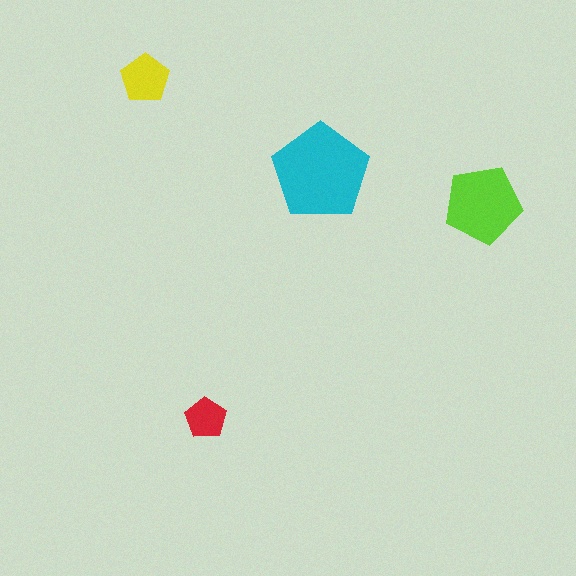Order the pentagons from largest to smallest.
the cyan one, the lime one, the yellow one, the red one.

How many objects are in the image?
There are 4 objects in the image.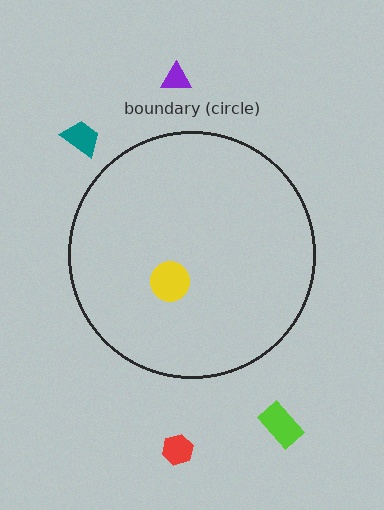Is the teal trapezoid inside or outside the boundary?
Outside.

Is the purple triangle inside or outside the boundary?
Outside.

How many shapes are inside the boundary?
1 inside, 4 outside.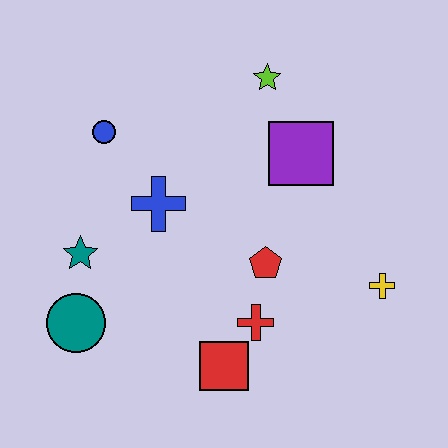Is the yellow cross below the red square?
No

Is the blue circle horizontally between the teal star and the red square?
Yes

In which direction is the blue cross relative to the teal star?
The blue cross is to the right of the teal star.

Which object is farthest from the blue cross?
The yellow cross is farthest from the blue cross.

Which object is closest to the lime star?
The purple square is closest to the lime star.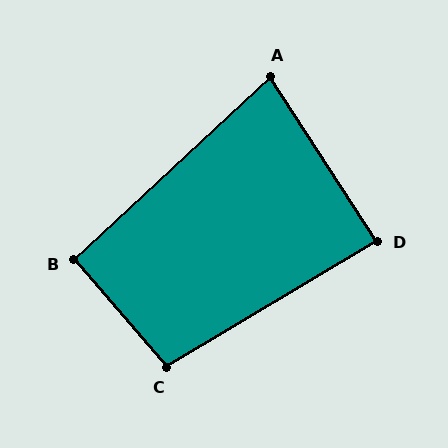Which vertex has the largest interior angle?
C, at approximately 100 degrees.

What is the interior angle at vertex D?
Approximately 88 degrees (approximately right).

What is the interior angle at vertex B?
Approximately 92 degrees (approximately right).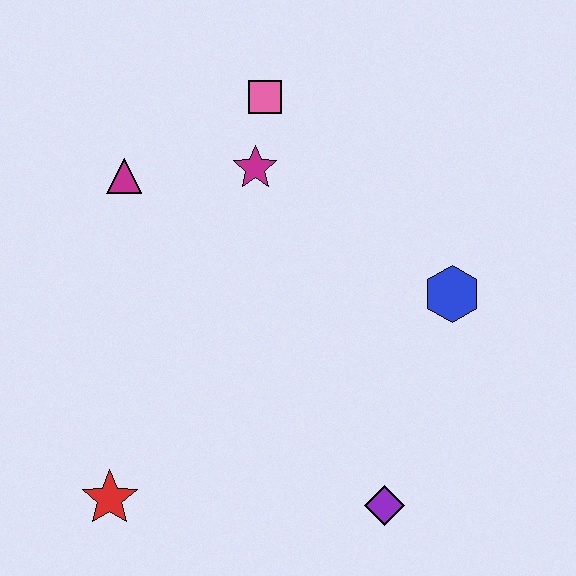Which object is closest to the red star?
The purple diamond is closest to the red star.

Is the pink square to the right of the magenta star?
Yes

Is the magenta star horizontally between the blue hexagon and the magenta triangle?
Yes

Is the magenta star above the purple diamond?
Yes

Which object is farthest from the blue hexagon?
The red star is farthest from the blue hexagon.